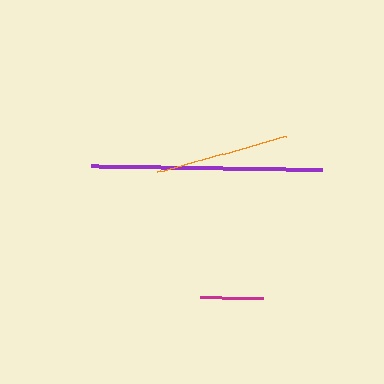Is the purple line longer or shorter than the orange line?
The purple line is longer than the orange line.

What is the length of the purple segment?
The purple segment is approximately 230 pixels long.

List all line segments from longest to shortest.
From longest to shortest: purple, orange, magenta.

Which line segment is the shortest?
The magenta line is the shortest at approximately 64 pixels.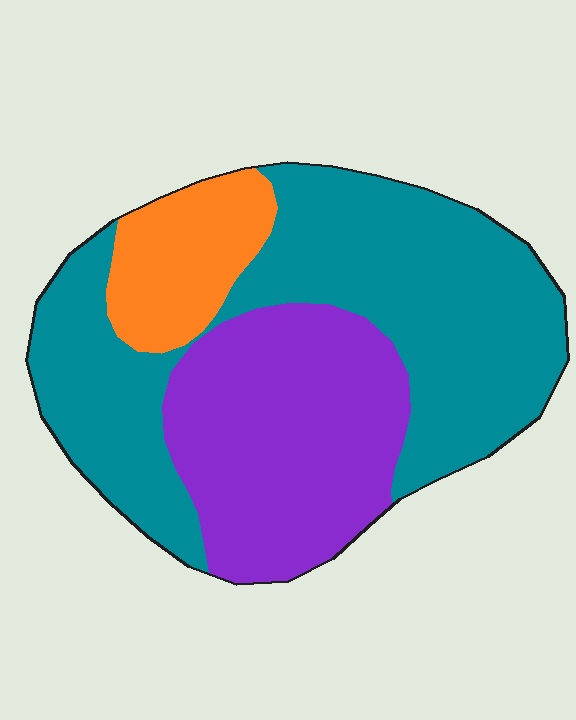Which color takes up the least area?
Orange, at roughly 15%.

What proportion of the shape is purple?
Purple takes up between a quarter and a half of the shape.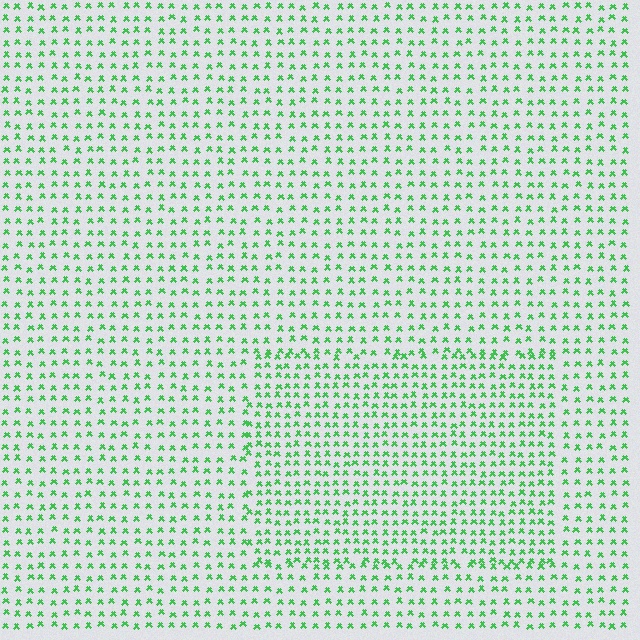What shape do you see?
I see a rectangle.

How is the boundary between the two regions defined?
The boundary is defined by a change in element density (approximately 1.5x ratio). All elements are the same color, size, and shape.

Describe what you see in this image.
The image contains small green elements arranged at two different densities. A rectangle-shaped region is visible where the elements are more densely packed than the surrounding area.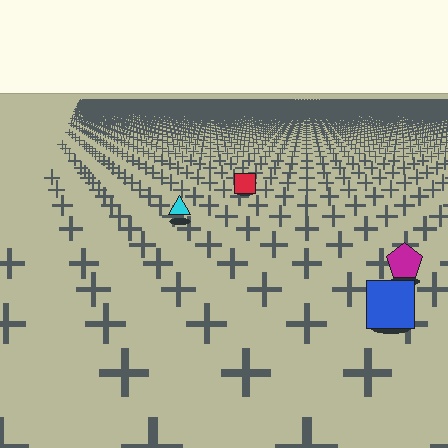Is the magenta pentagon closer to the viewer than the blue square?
No. The blue square is closer — you can tell from the texture gradient: the ground texture is coarser near it.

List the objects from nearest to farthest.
From nearest to farthest: the blue square, the magenta pentagon, the cyan triangle, the red square.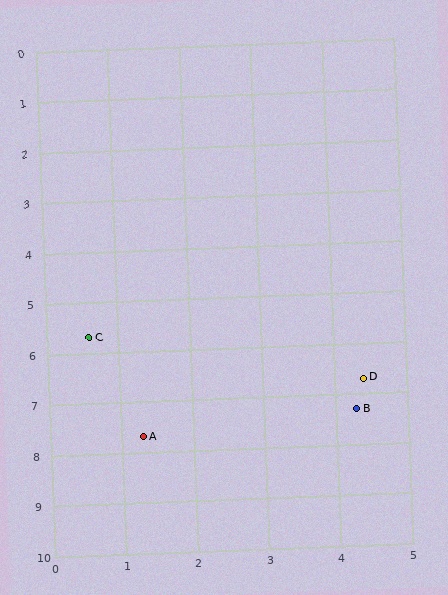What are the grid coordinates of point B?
Point B is at approximately (4.3, 7.3).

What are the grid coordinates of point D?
Point D is at approximately (4.4, 6.7).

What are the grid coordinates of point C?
Point C is at approximately (0.6, 5.7).